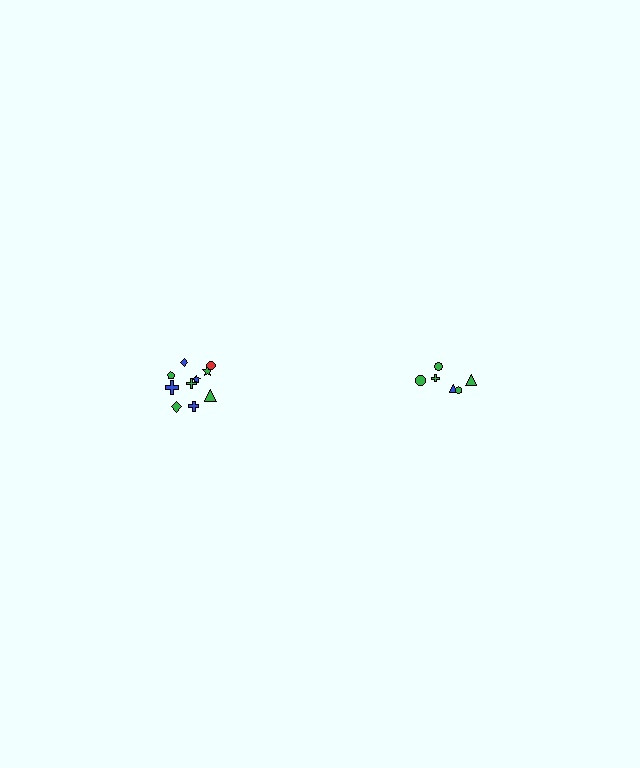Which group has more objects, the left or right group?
The left group.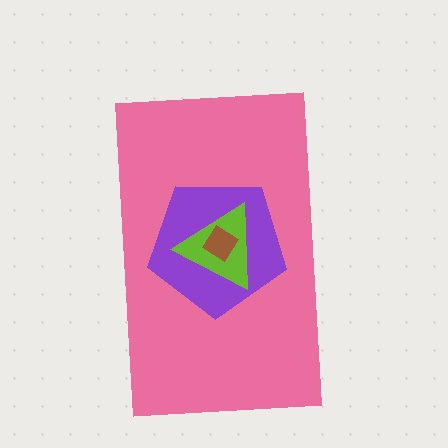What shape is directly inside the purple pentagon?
The lime triangle.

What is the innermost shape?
The brown diamond.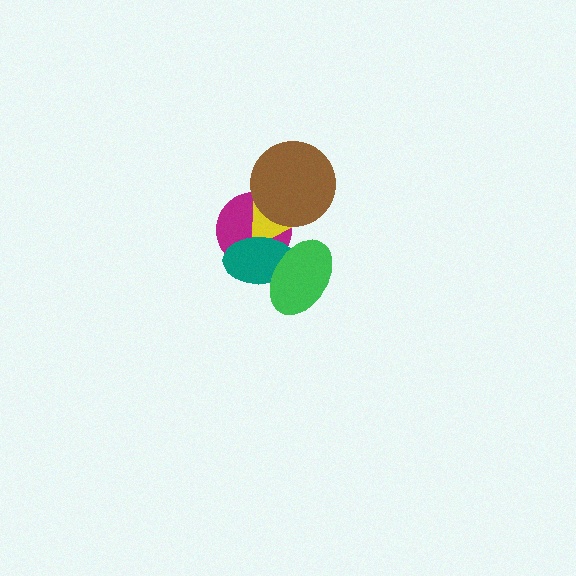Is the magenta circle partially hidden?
Yes, it is partially covered by another shape.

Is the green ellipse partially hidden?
No, no other shape covers it.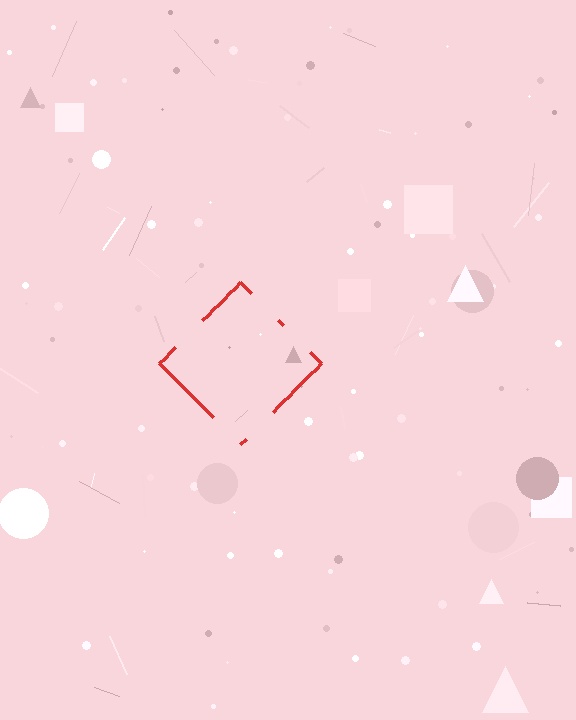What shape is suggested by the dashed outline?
The dashed outline suggests a diamond.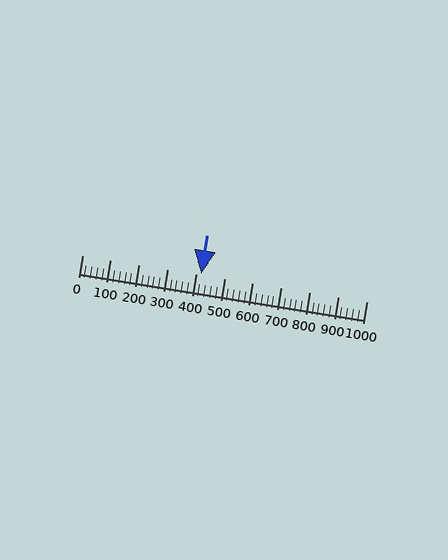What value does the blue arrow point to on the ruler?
The blue arrow points to approximately 420.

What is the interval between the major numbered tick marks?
The major tick marks are spaced 100 units apart.